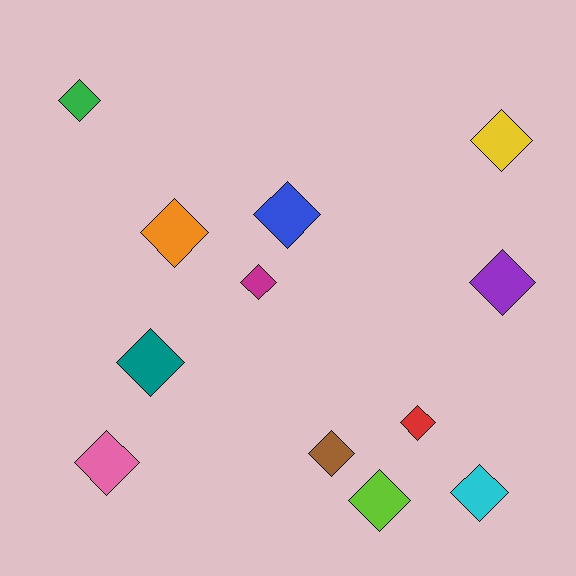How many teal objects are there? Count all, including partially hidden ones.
There is 1 teal object.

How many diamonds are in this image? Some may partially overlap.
There are 12 diamonds.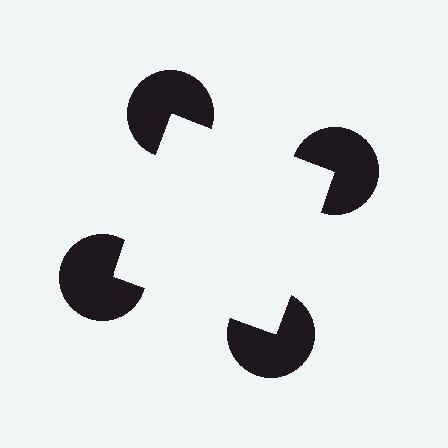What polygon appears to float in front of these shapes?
An illusory square — its edges are inferred from the aligned wedge cuts in the pac-man discs, not physically drawn.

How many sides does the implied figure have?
4 sides.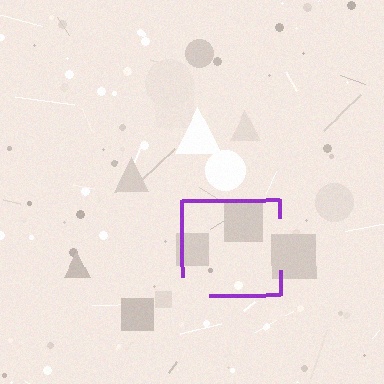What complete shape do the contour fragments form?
The contour fragments form a square.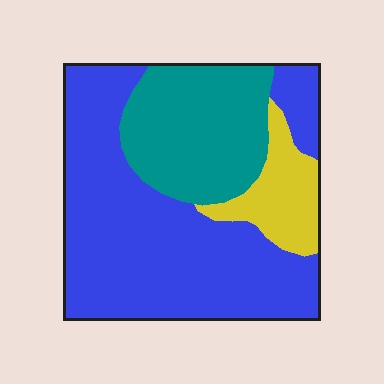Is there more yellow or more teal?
Teal.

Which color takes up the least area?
Yellow, at roughly 10%.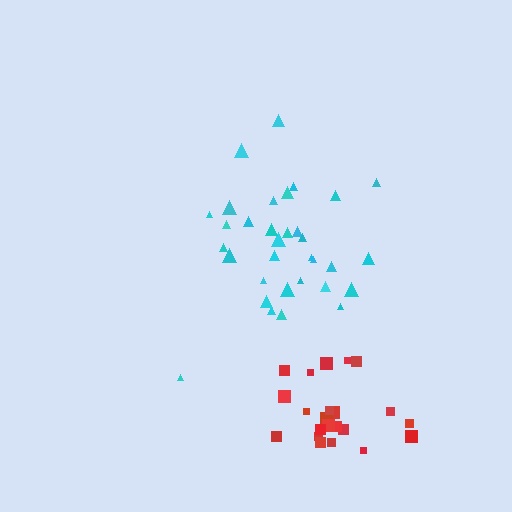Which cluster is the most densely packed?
Red.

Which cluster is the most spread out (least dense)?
Cyan.